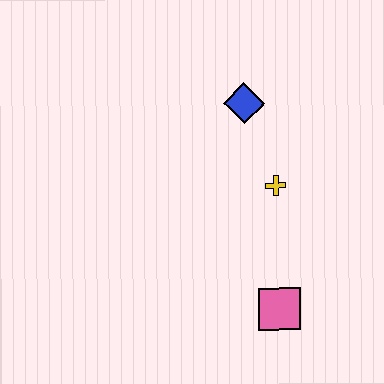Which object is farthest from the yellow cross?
The pink square is farthest from the yellow cross.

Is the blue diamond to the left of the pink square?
Yes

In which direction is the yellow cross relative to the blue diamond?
The yellow cross is below the blue diamond.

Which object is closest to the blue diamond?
The yellow cross is closest to the blue diamond.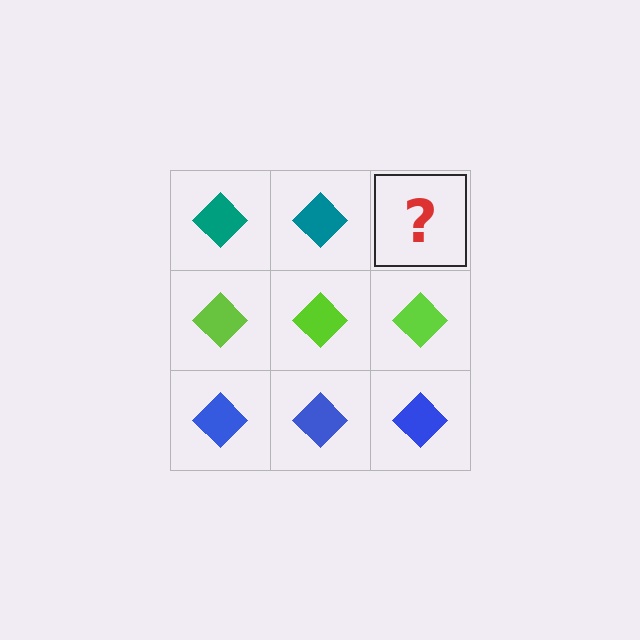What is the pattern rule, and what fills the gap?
The rule is that each row has a consistent color. The gap should be filled with a teal diamond.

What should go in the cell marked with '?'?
The missing cell should contain a teal diamond.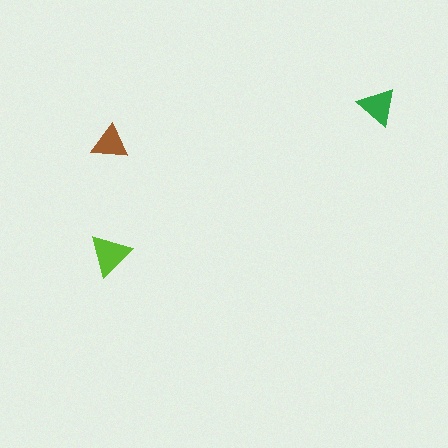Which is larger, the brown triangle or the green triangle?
The green one.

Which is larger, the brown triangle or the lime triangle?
The lime one.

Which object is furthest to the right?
The green triangle is rightmost.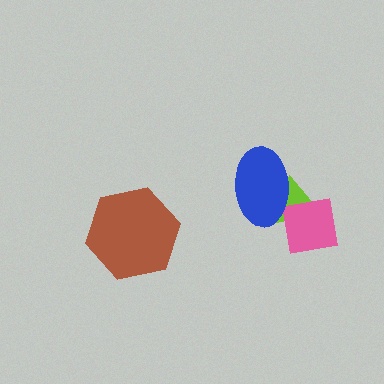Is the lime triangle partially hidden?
Yes, it is partially covered by another shape.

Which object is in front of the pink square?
The blue ellipse is in front of the pink square.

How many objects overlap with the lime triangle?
2 objects overlap with the lime triangle.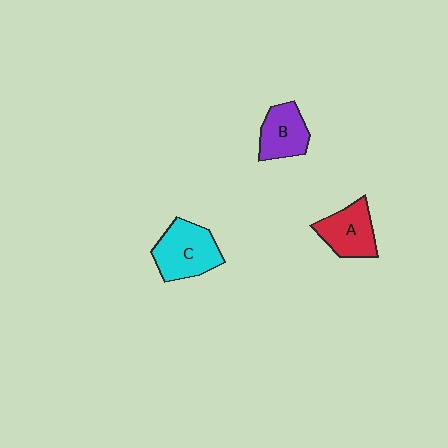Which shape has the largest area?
Shape C (cyan).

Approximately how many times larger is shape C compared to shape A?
Approximately 1.2 times.